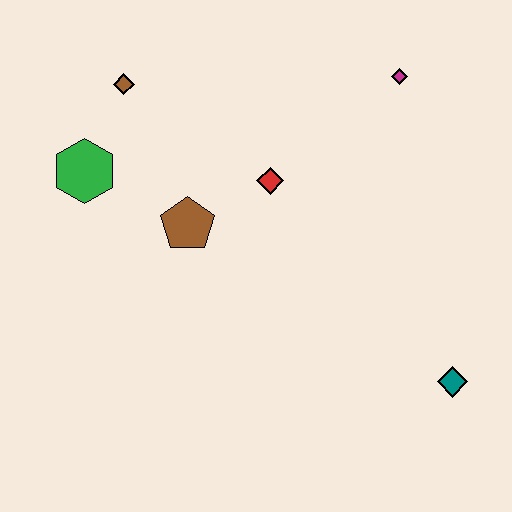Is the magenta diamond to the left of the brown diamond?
No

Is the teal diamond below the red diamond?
Yes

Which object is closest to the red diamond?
The brown pentagon is closest to the red diamond.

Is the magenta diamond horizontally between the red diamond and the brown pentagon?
No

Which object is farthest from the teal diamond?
The brown diamond is farthest from the teal diamond.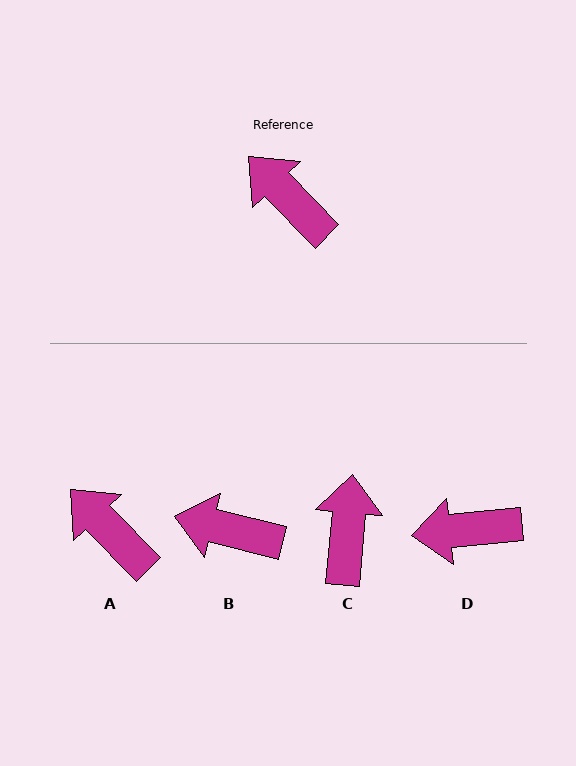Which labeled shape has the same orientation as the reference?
A.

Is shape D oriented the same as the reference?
No, it is off by about 52 degrees.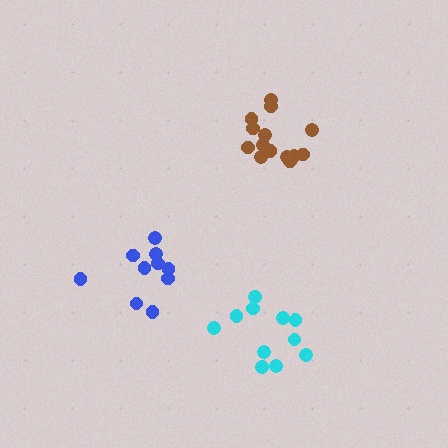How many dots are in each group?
Group 1: 10 dots, Group 2: 14 dots, Group 3: 11 dots (35 total).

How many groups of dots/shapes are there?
There are 3 groups.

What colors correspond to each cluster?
The clusters are colored: blue, brown, cyan.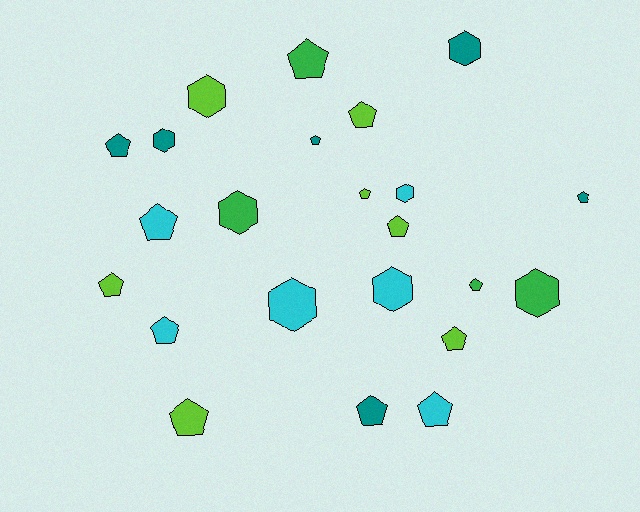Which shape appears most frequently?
Pentagon, with 15 objects.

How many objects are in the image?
There are 23 objects.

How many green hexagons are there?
There are 2 green hexagons.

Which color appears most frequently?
Lime, with 7 objects.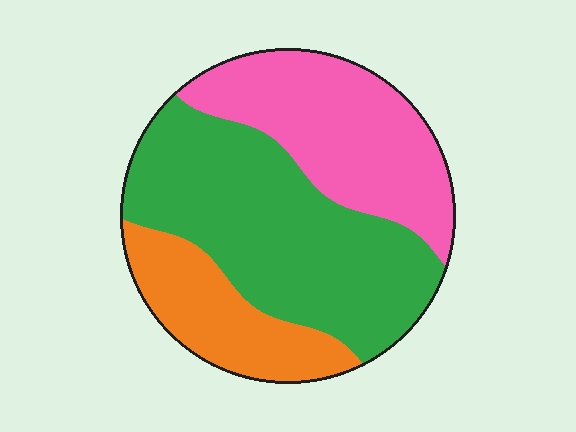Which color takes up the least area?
Orange, at roughly 20%.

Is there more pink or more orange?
Pink.